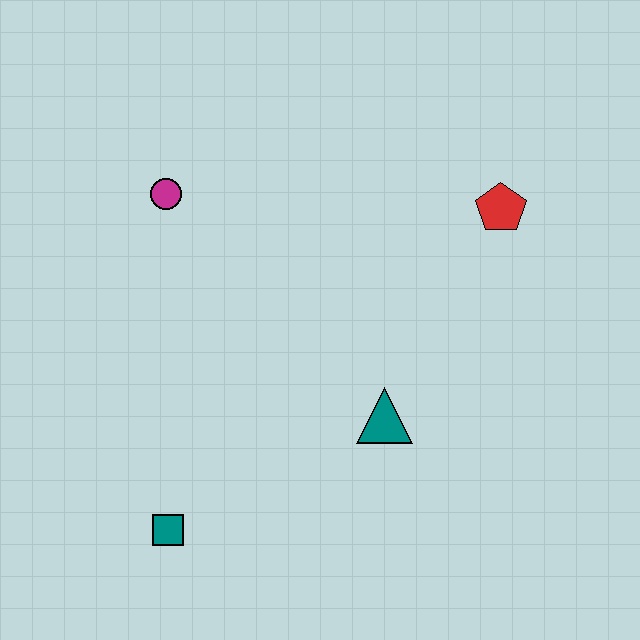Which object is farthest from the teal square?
The red pentagon is farthest from the teal square.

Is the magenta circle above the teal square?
Yes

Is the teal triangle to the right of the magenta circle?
Yes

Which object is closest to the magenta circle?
The teal triangle is closest to the magenta circle.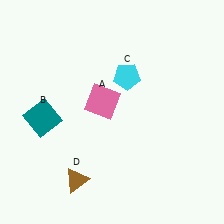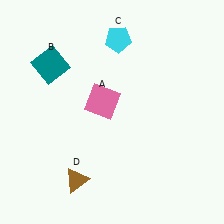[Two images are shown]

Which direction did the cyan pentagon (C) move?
The cyan pentagon (C) moved up.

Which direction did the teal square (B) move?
The teal square (B) moved up.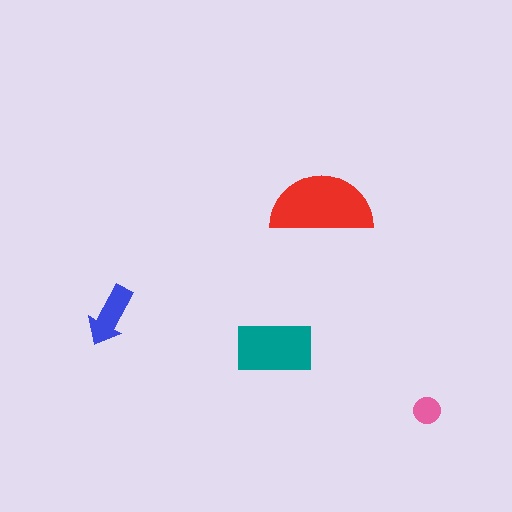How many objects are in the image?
There are 4 objects in the image.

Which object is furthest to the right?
The pink circle is rightmost.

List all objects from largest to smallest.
The red semicircle, the teal rectangle, the blue arrow, the pink circle.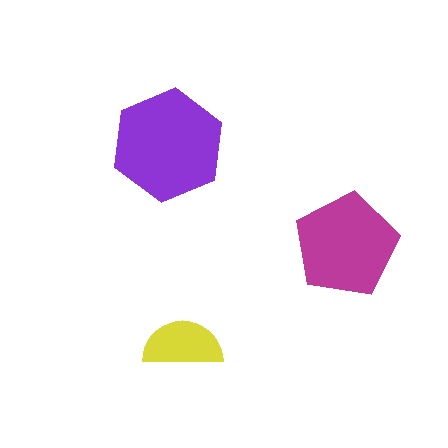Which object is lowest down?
The yellow semicircle is bottommost.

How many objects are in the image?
There are 3 objects in the image.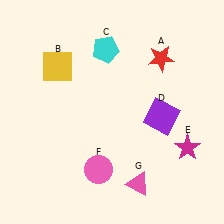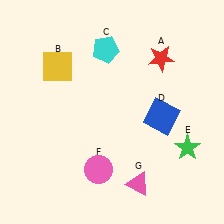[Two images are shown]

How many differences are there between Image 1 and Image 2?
There are 2 differences between the two images.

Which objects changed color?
D changed from purple to blue. E changed from magenta to green.